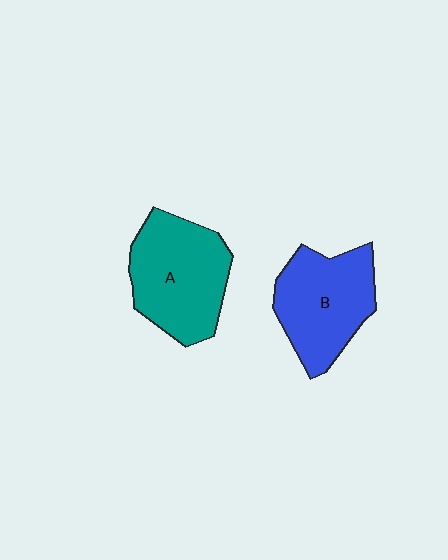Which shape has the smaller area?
Shape B (blue).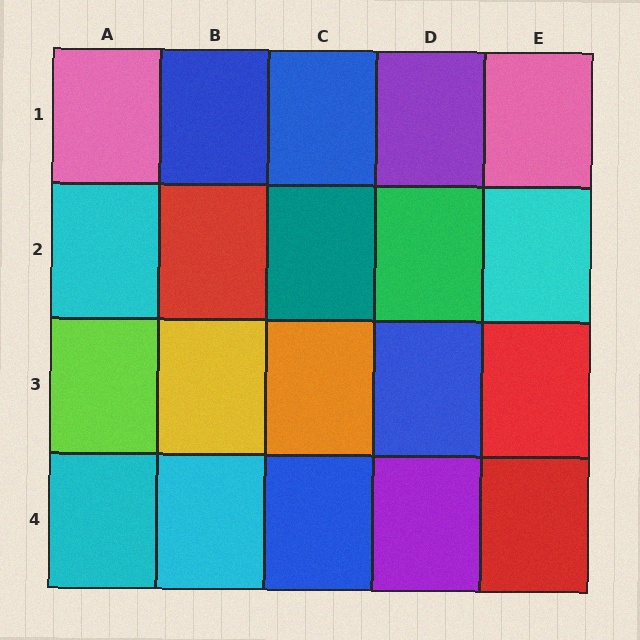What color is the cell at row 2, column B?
Red.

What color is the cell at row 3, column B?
Yellow.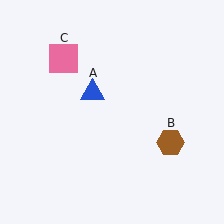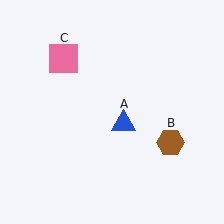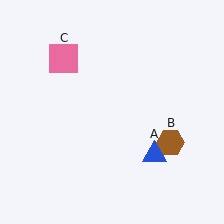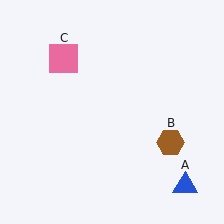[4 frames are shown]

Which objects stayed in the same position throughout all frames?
Brown hexagon (object B) and pink square (object C) remained stationary.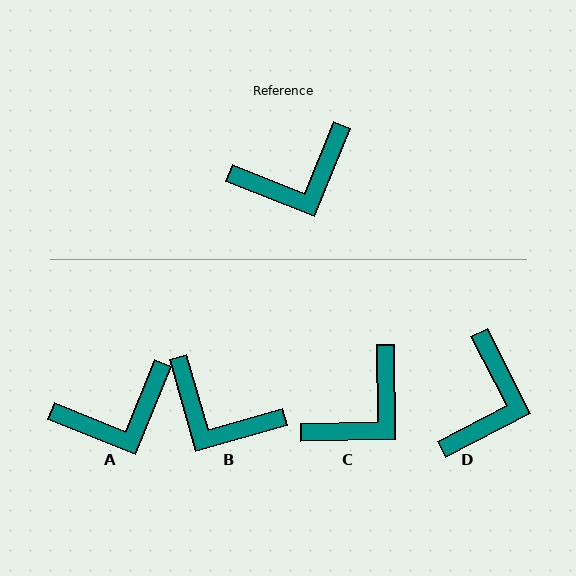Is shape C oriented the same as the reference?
No, it is off by about 23 degrees.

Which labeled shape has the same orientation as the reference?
A.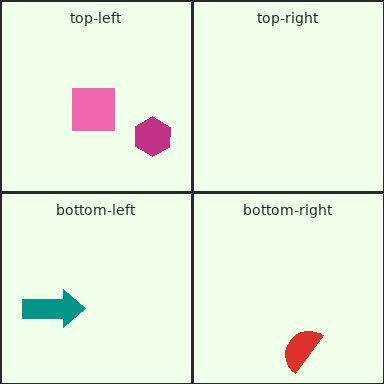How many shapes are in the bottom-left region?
1.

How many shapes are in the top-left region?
2.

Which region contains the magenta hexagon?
The top-left region.